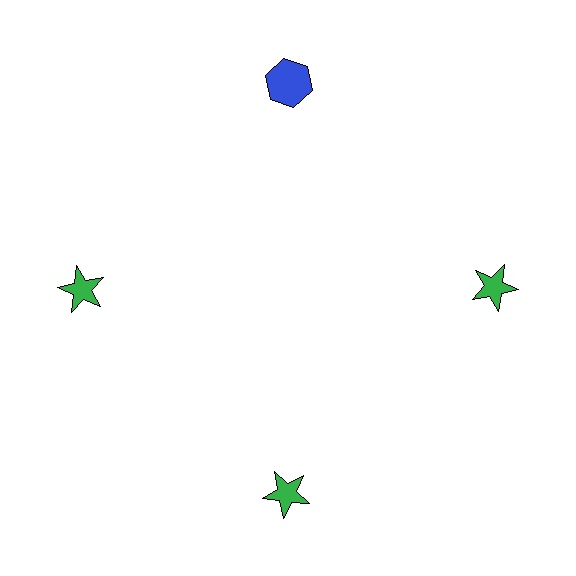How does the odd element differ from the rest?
It differs in both color (blue instead of green) and shape (hexagon instead of star).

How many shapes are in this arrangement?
There are 4 shapes arranged in a ring pattern.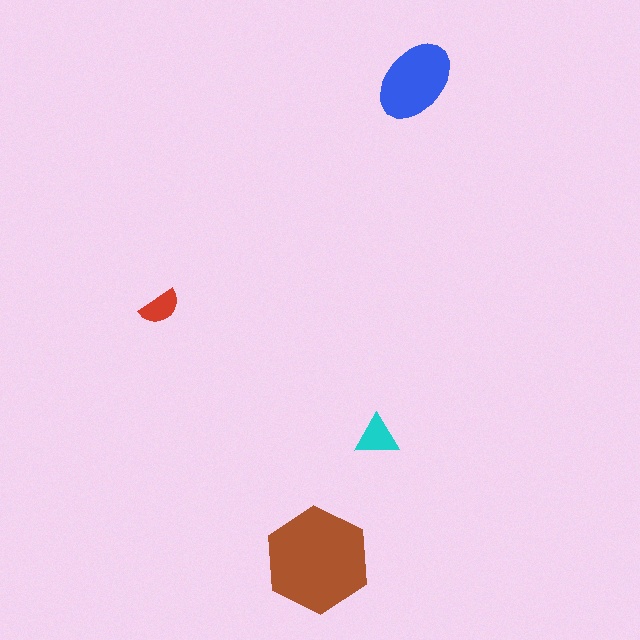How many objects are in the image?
There are 4 objects in the image.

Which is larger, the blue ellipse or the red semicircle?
The blue ellipse.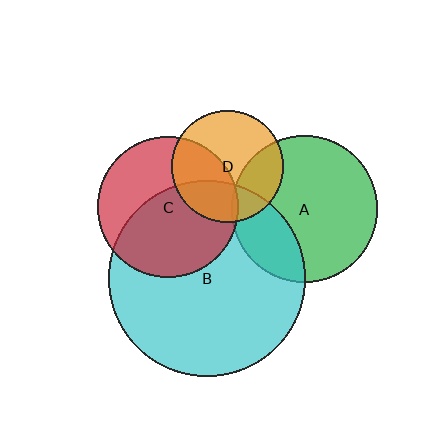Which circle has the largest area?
Circle B (cyan).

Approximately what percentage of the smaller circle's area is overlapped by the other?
Approximately 25%.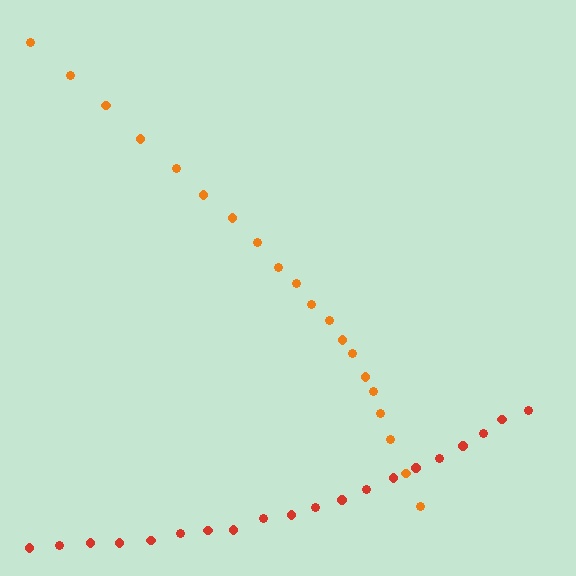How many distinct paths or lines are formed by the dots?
There are 2 distinct paths.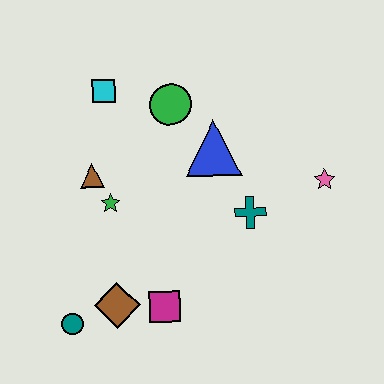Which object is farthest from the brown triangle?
The pink star is farthest from the brown triangle.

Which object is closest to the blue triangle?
The green circle is closest to the blue triangle.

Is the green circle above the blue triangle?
Yes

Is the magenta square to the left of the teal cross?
Yes